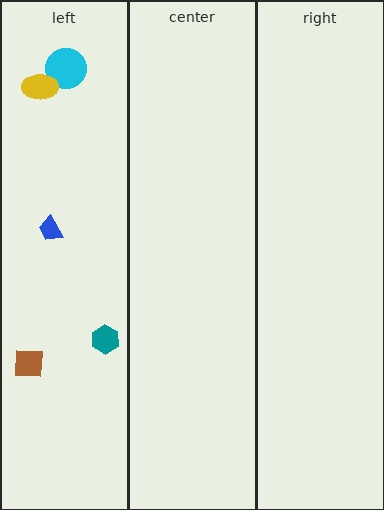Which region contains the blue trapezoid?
The left region.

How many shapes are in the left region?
5.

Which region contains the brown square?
The left region.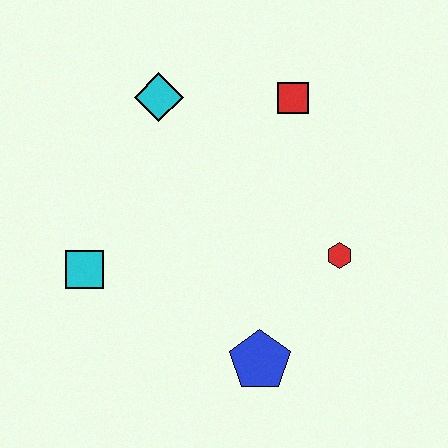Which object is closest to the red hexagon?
The blue pentagon is closest to the red hexagon.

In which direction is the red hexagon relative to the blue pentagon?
The red hexagon is above the blue pentagon.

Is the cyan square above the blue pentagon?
Yes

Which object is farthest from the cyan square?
The red square is farthest from the cyan square.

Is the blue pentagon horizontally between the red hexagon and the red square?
No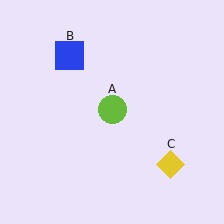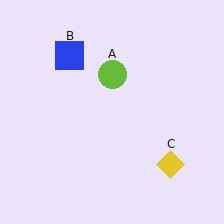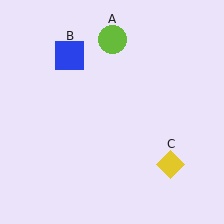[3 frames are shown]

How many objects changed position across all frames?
1 object changed position: lime circle (object A).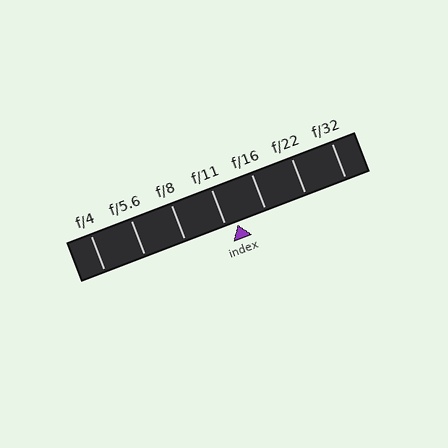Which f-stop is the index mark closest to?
The index mark is closest to f/11.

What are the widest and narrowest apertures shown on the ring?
The widest aperture shown is f/4 and the narrowest is f/32.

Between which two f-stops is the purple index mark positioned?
The index mark is between f/11 and f/16.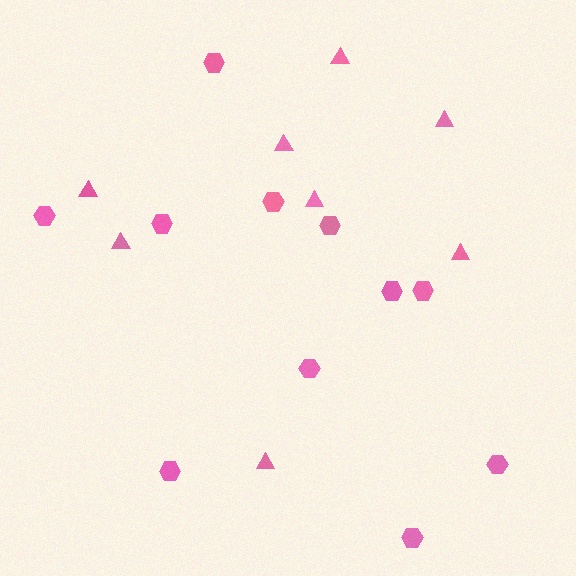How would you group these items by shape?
There are 2 groups: one group of hexagons (11) and one group of triangles (8).